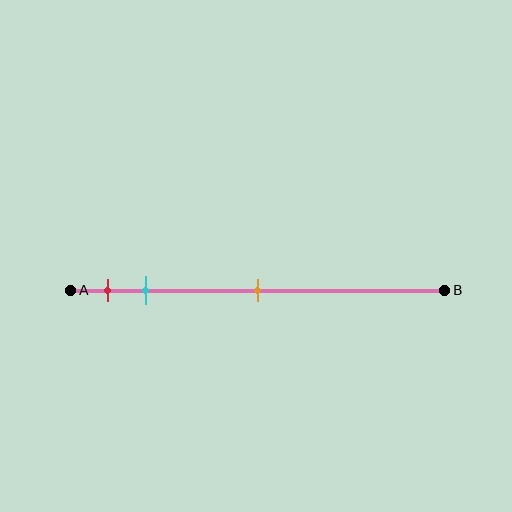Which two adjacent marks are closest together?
The red and cyan marks are the closest adjacent pair.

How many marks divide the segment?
There are 3 marks dividing the segment.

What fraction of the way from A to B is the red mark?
The red mark is approximately 10% (0.1) of the way from A to B.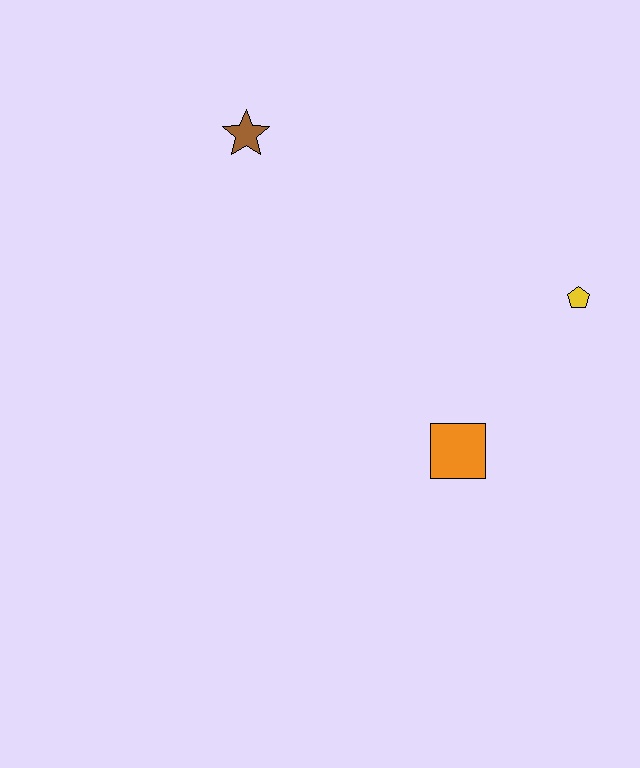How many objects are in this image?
There are 3 objects.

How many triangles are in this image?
There are no triangles.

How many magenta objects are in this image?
There are no magenta objects.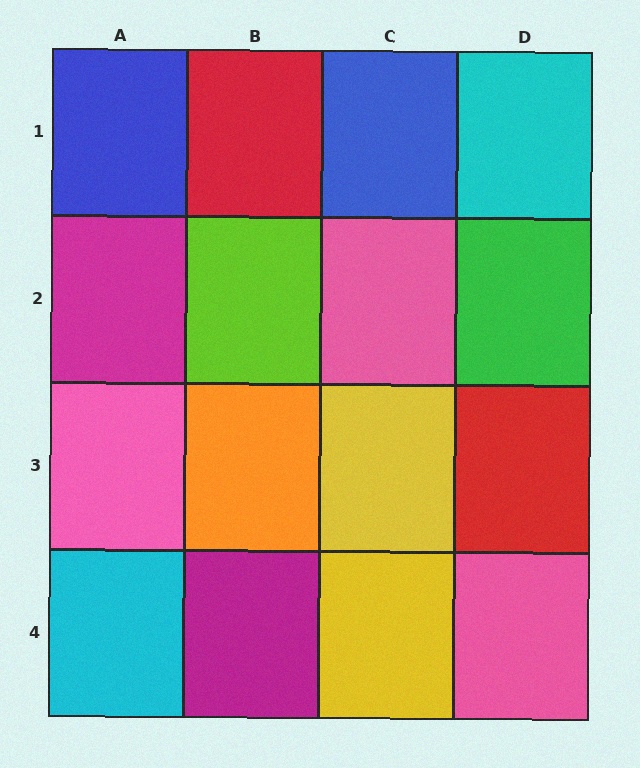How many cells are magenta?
2 cells are magenta.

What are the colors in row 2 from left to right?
Magenta, lime, pink, green.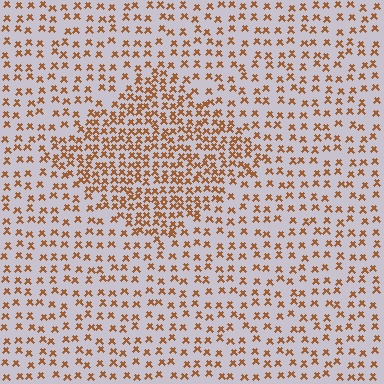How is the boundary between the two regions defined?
The boundary is defined by a change in element density (approximately 2.0x ratio). All elements are the same color, size, and shape.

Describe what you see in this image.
The image contains small brown elements arranged at two different densities. A diamond-shaped region is visible where the elements are more densely packed than the surrounding area.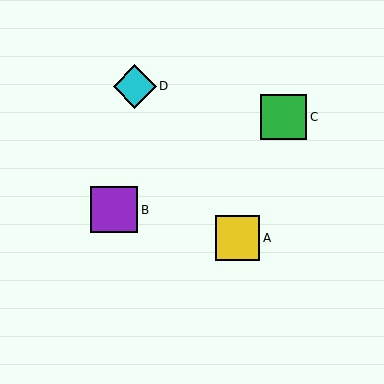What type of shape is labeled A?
Shape A is a yellow square.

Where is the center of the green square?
The center of the green square is at (284, 117).